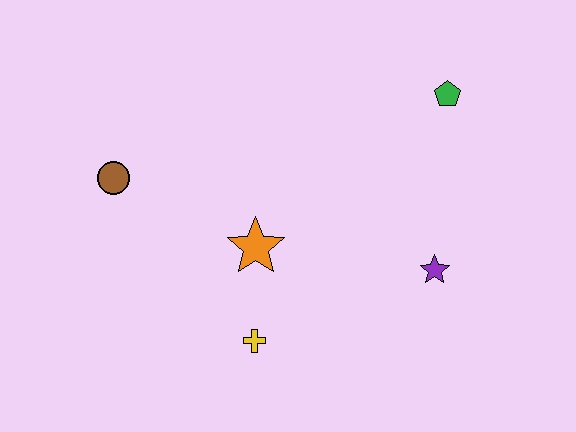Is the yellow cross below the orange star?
Yes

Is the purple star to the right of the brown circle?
Yes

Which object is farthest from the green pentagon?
The brown circle is farthest from the green pentagon.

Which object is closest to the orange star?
The yellow cross is closest to the orange star.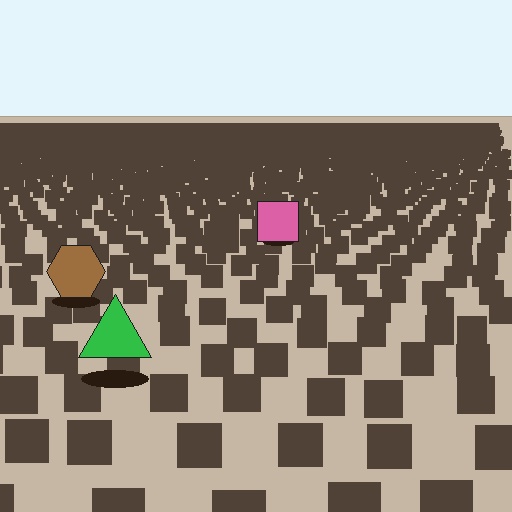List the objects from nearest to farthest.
From nearest to farthest: the green triangle, the brown hexagon, the pink square.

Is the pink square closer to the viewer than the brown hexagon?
No. The brown hexagon is closer — you can tell from the texture gradient: the ground texture is coarser near it.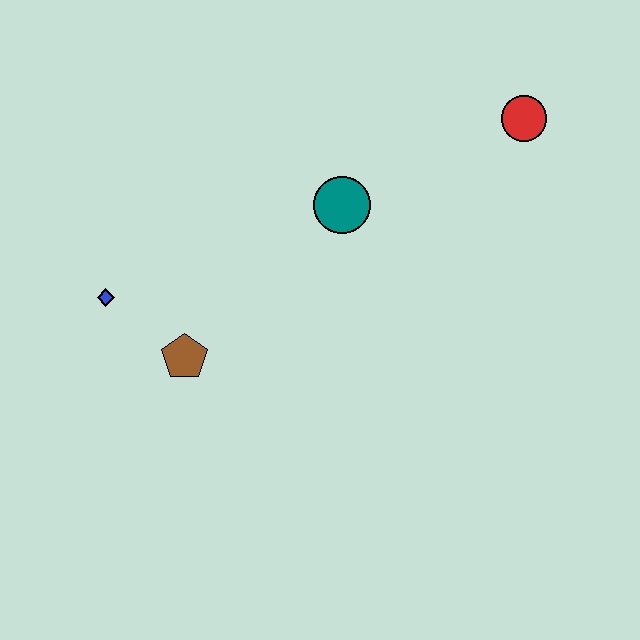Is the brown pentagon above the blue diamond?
No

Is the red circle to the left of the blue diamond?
No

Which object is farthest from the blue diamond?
The red circle is farthest from the blue diamond.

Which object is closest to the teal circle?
The red circle is closest to the teal circle.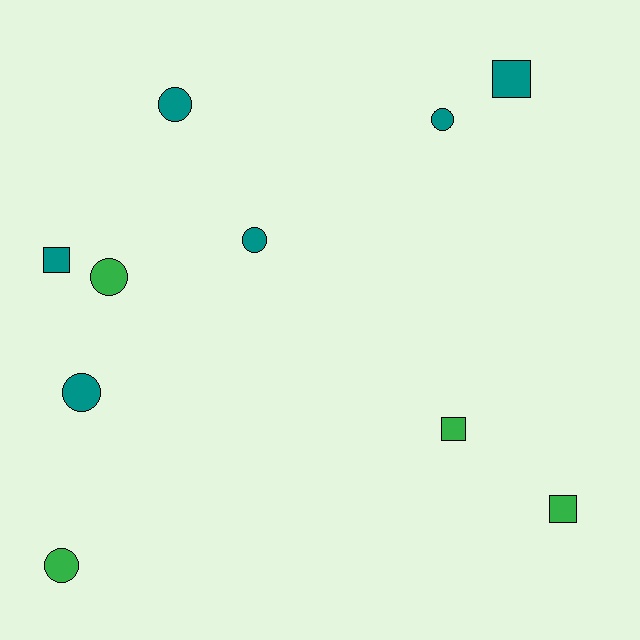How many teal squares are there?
There are 2 teal squares.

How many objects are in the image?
There are 10 objects.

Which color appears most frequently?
Teal, with 6 objects.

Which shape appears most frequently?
Circle, with 6 objects.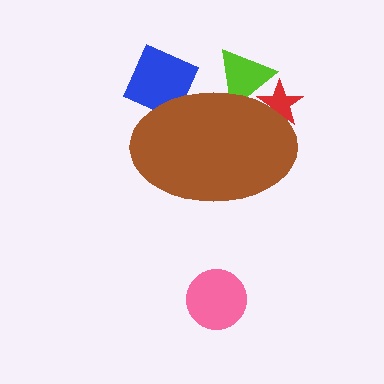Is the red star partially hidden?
Yes, the red star is partially hidden behind the brown ellipse.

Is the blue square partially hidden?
Yes, the blue square is partially hidden behind the brown ellipse.